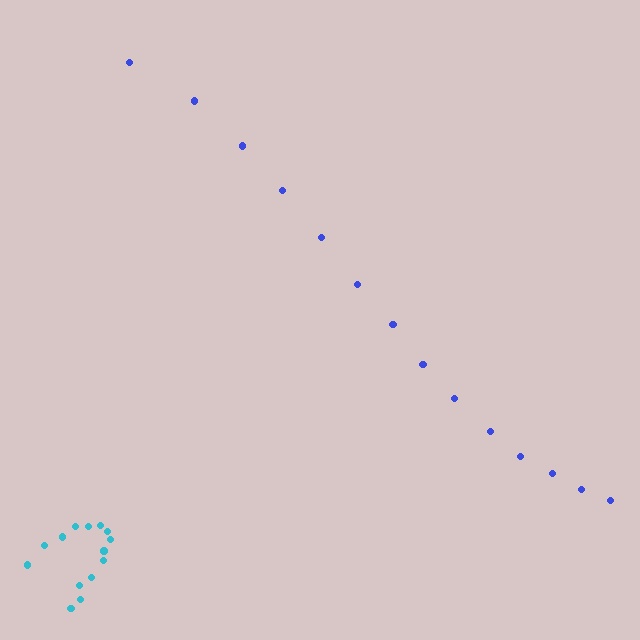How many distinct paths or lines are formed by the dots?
There are 2 distinct paths.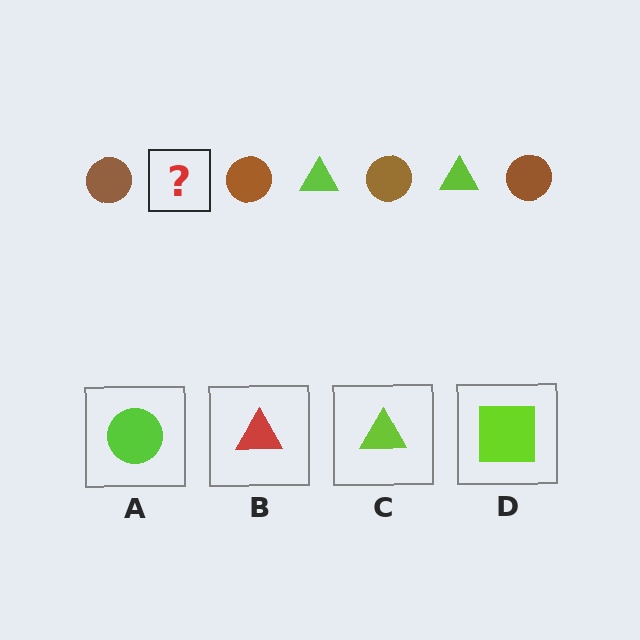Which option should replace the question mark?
Option C.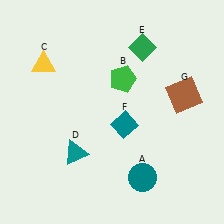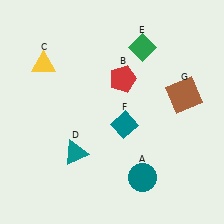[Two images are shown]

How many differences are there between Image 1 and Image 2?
There is 1 difference between the two images.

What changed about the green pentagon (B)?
In Image 1, B is green. In Image 2, it changed to red.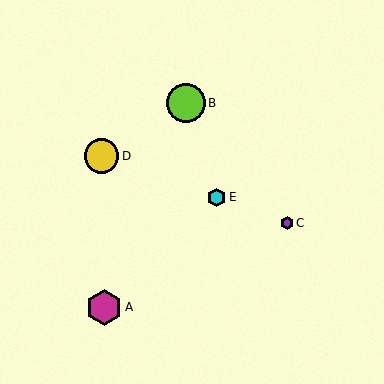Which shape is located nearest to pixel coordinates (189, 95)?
The lime circle (labeled B) at (186, 103) is nearest to that location.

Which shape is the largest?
The lime circle (labeled B) is the largest.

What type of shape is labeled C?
Shape C is a purple hexagon.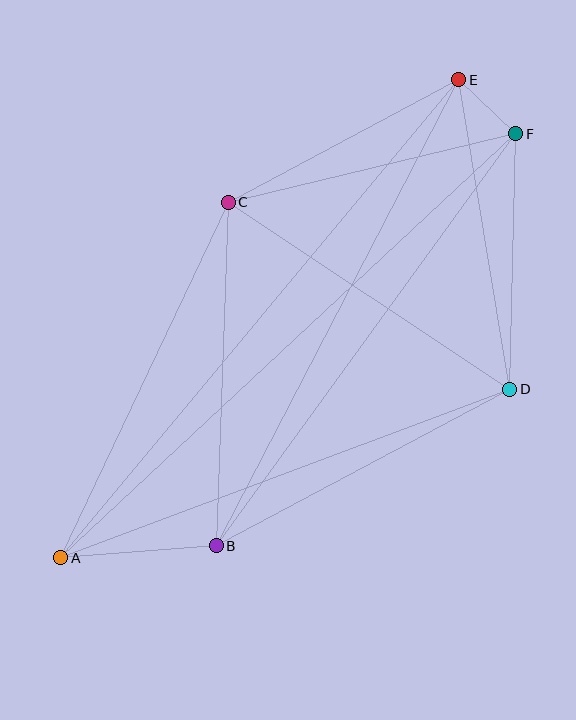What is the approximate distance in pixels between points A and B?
The distance between A and B is approximately 156 pixels.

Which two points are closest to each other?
Points E and F are closest to each other.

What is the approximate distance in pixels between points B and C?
The distance between B and C is approximately 343 pixels.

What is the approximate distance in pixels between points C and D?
The distance between C and D is approximately 338 pixels.